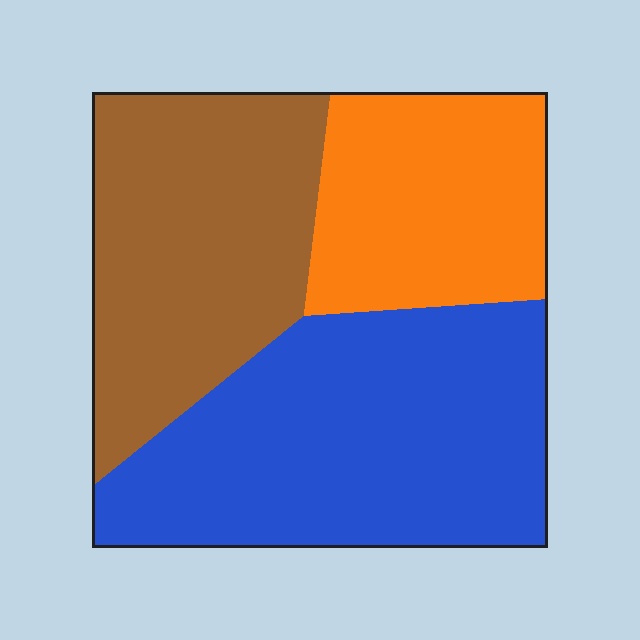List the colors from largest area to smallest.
From largest to smallest: blue, brown, orange.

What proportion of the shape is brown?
Brown takes up between a quarter and a half of the shape.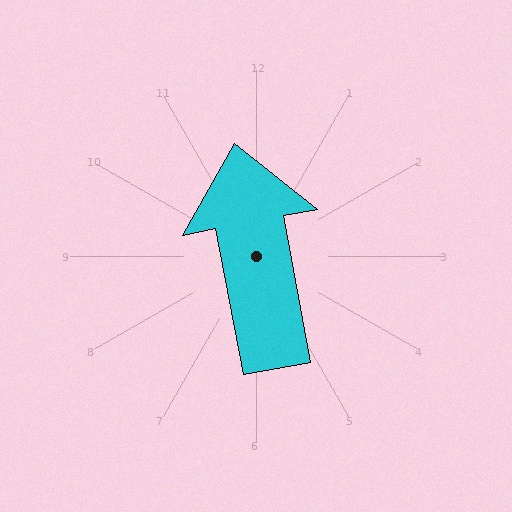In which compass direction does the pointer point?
North.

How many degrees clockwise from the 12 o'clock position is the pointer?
Approximately 349 degrees.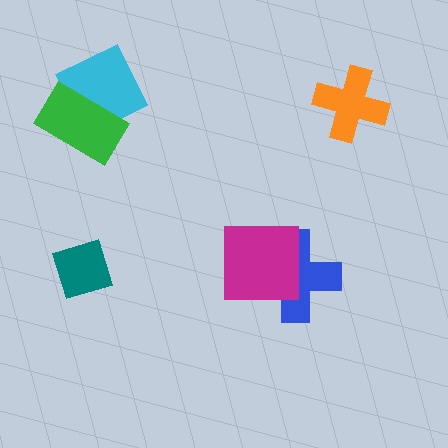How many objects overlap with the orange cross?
0 objects overlap with the orange cross.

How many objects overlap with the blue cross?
1 object overlaps with the blue cross.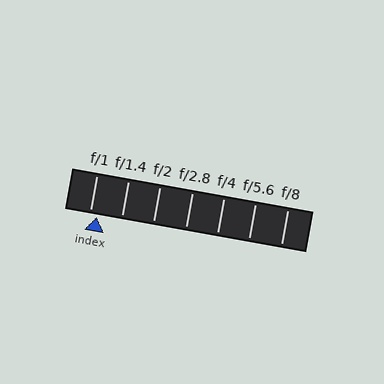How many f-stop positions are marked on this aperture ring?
There are 7 f-stop positions marked.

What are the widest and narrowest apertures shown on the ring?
The widest aperture shown is f/1 and the narrowest is f/8.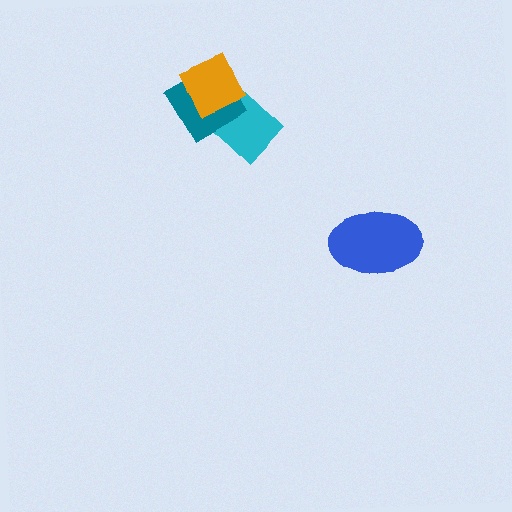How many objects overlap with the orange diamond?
2 objects overlap with the orange diamond.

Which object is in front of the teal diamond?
The orange diamond is in front of the teal diamond.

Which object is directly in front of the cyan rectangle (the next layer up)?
The teal diamond is directly in front of the cyan rectangle.